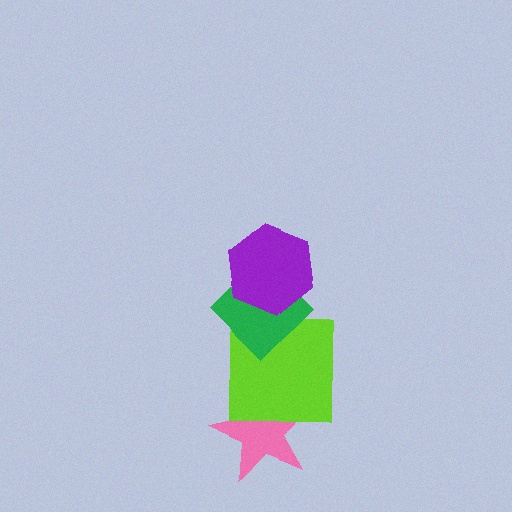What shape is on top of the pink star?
The lime square is on top of the pink star.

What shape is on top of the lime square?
The green diamond is on top of the lime square.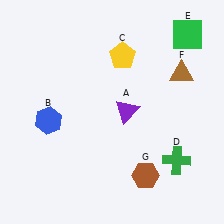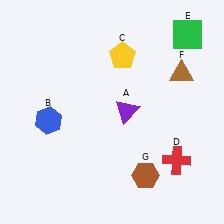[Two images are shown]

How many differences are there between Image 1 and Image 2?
There is 1 difference between the two images.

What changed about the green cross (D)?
In Image 1, D is green. In Image 2, it changed to red.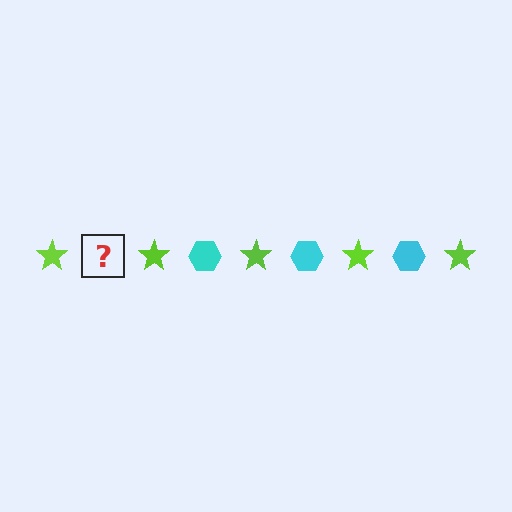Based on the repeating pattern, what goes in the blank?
The blank should be a cyan hexagon.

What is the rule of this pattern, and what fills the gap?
The rule is that the pattern alternates between lime star and cyan hexagon. The gap should be filled with a cyan hexagon.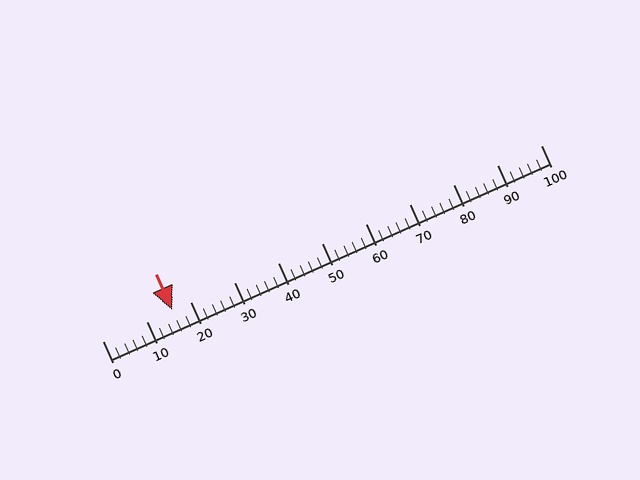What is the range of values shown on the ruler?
The ruler shows values from 0 to 100.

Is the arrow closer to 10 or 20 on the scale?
The arrow is closer to 20.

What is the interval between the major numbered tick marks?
The major tick marks are spaced 10 units apart.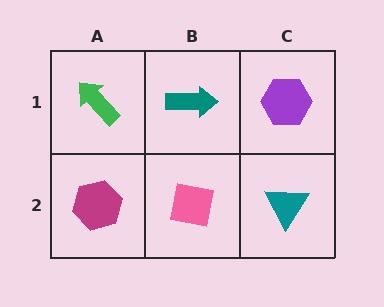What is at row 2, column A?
A magenta hexagon.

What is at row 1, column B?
A teal arrow.